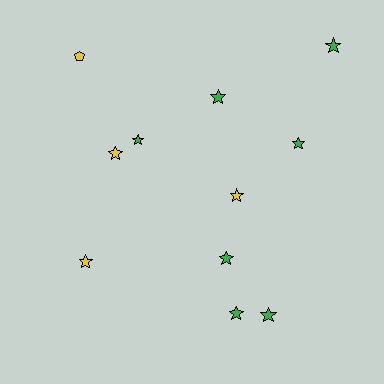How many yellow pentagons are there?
There is 1 yellow pentagon.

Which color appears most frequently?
Green, with 7 objects.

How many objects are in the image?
There are 11 objects.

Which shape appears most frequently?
Star, with 10 objects.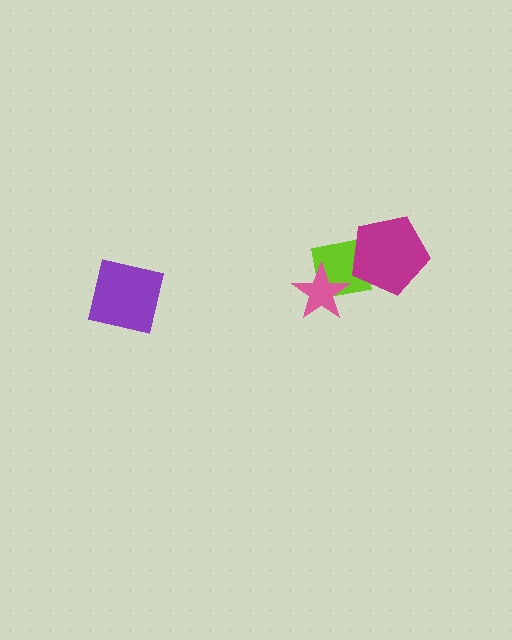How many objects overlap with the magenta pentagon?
1 object overlaps with the magenta pentagon.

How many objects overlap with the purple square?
0 objects overlap with the purple square.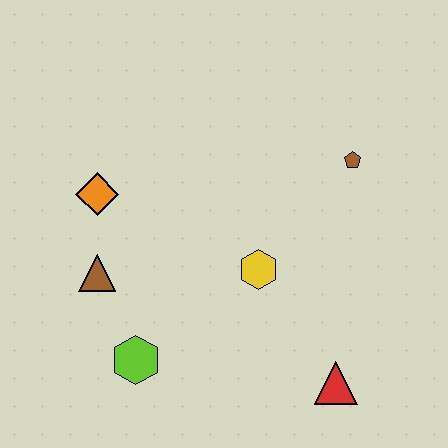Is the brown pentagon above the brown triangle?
Yes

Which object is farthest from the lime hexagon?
The brown pentagon is farthest from the lime hexagon.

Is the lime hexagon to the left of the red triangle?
Yes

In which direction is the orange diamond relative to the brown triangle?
The orange diamond is above the brown triangle.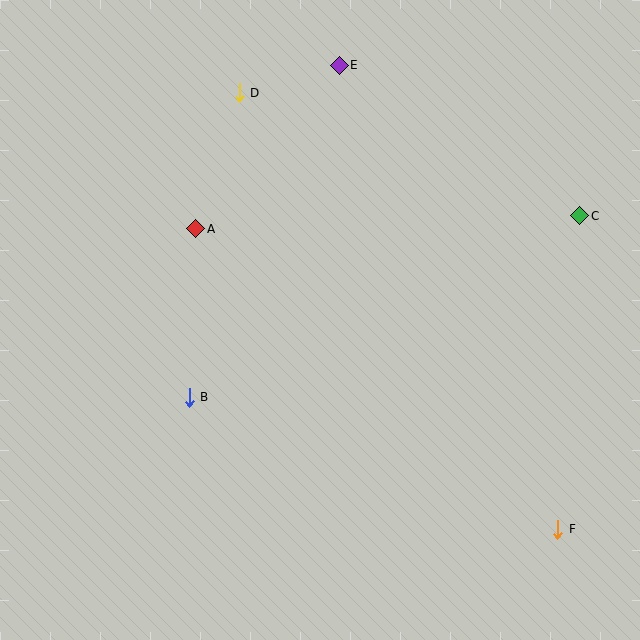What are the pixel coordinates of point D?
Point D is at (239, 93).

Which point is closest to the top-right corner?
Point C is closest to the top-right corner.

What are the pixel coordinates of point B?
Point B is at (189, 397).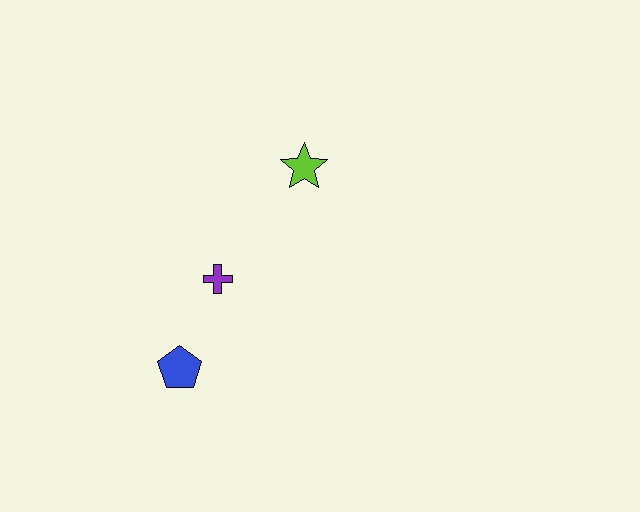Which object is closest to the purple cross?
The blue pentagon is closest to the purple cross.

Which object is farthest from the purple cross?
The lime star is farthest from the purple cross.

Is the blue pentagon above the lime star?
No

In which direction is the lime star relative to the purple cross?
The lime star is above the purple cross.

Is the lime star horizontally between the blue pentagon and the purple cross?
No